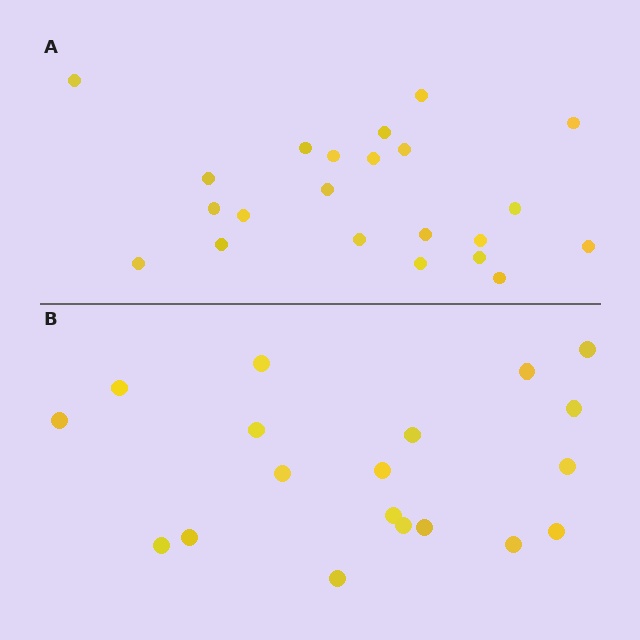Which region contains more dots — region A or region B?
Region A (the top region) has more dots.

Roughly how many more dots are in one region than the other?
Region A has just a few more — roughly 2 or 3 more dots than region B.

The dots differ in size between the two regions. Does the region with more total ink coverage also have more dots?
No. Region B has more total ink coverage because its dots are larger, but region A actually contains more individual dots. Total area can be misleading — the number of items is what matters here.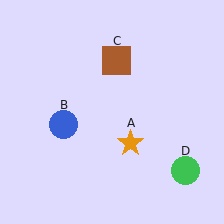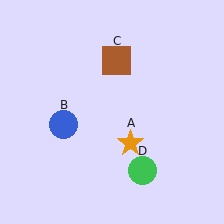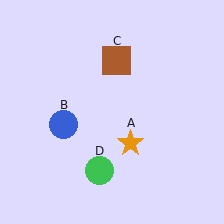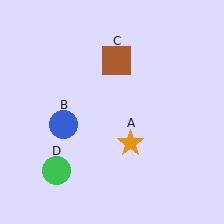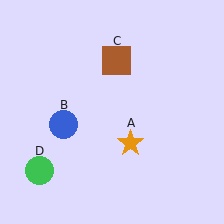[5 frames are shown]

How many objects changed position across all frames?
1 object changed position: green circle (object D).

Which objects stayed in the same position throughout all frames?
Orange star (object A) and blue circle (object B) and brown square (object C) remained stationary.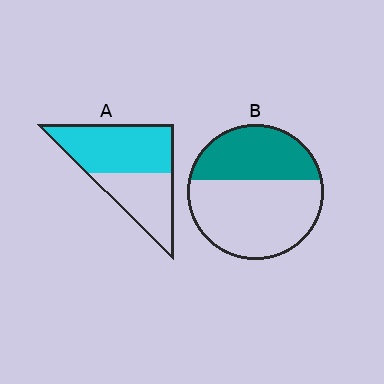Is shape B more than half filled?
No.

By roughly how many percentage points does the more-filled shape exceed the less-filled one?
By roughly 20 percentage points (A over B).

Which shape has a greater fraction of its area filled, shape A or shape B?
Shape A.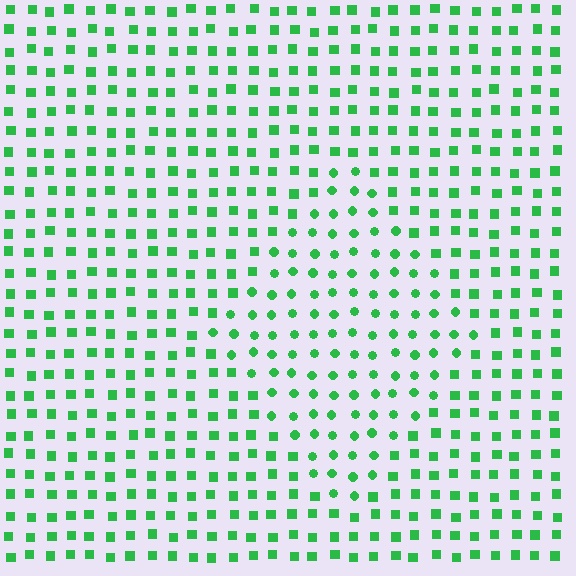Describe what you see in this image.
The image is filled with small green elements arranged in a uniform grid. A diamond-shaped region contains circles, while the surrounding area contains squares. The boundary is defined purely by the change in element shape.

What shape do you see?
I see a diamond.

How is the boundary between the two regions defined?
The boundary is defined by a change in element shape: circles inside vs. squares outside. All elements share the same color and spacing.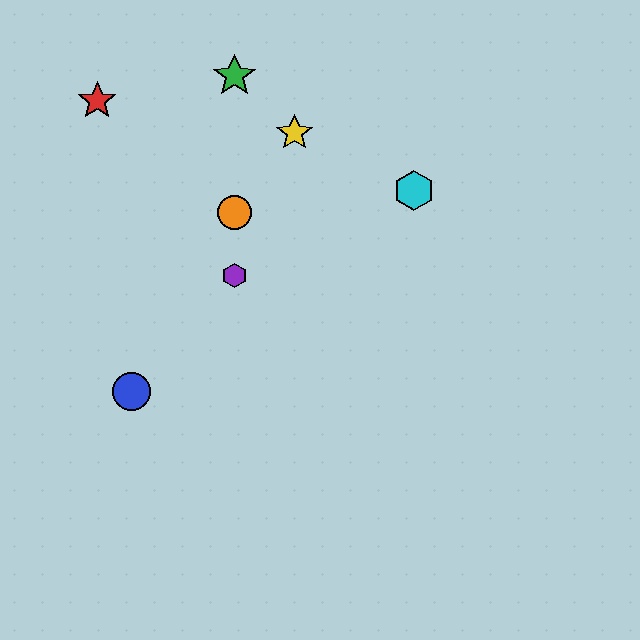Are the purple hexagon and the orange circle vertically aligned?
Yes, both are at x≈235.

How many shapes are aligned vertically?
3 shapes (the green star, the purple hexagon, the orange circle) are aligned vertically.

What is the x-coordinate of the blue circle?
The blue circle is at x≈131.